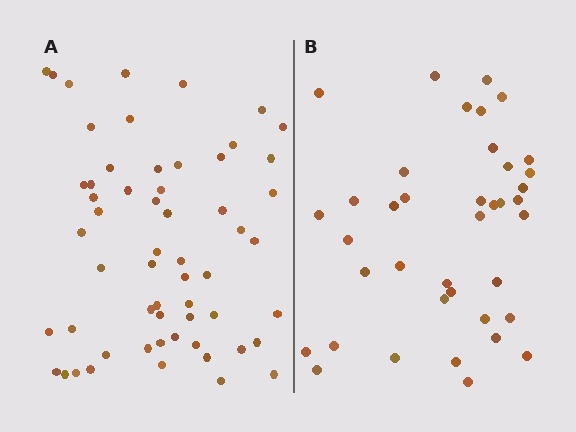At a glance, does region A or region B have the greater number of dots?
Region A (the left region) has more dots.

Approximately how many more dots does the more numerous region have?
Region A has approximately 20 more dots than region B.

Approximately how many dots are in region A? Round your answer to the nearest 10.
About 60 dots. (The exact count is 58, which rounds to 60.)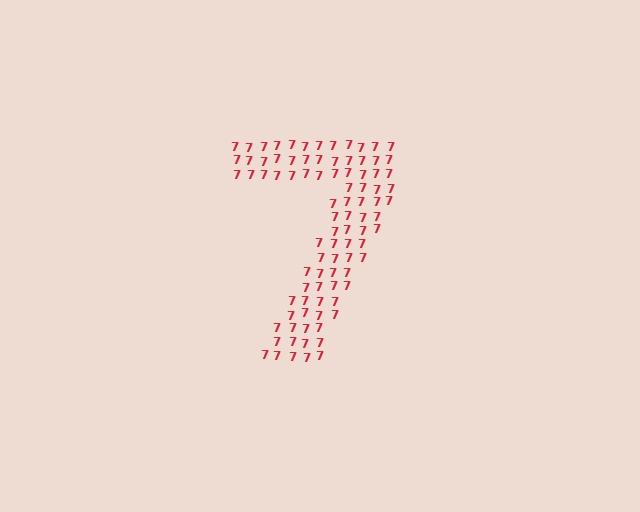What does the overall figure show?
The overall figure shows the digit 7.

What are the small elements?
The small elements are digit 7's.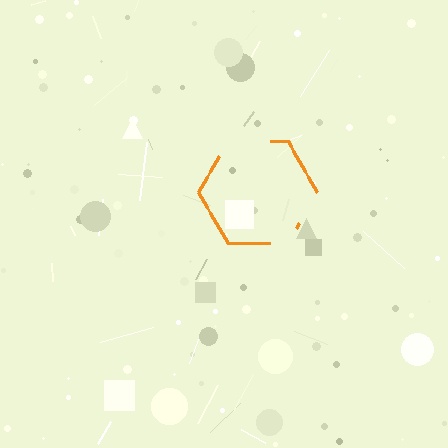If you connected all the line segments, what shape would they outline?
They would outline a hexagon.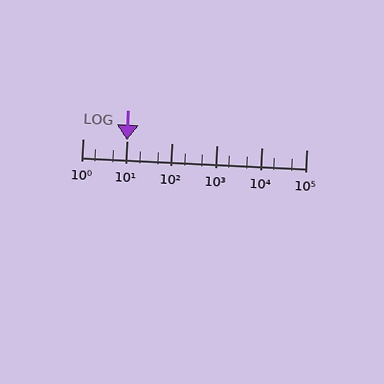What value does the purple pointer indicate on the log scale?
The pointer indicates approximately 10.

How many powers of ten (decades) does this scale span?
The scale spans 5 decades, from 1 to 100000.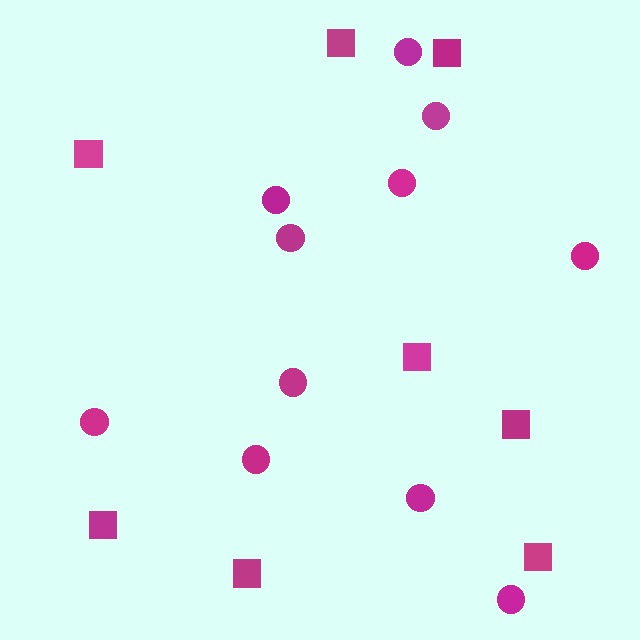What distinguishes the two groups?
There are 2 groups: one group of squares (8) and one group of circles (11).